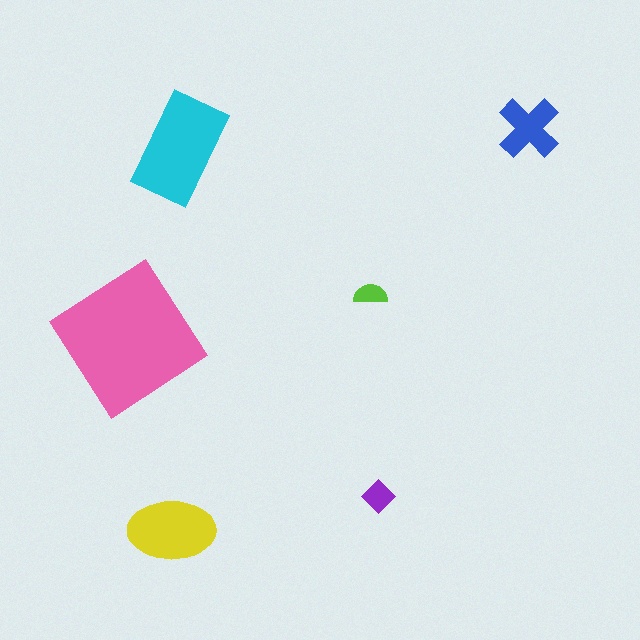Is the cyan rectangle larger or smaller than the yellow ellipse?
Larger.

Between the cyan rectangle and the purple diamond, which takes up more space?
The cyan rectangle.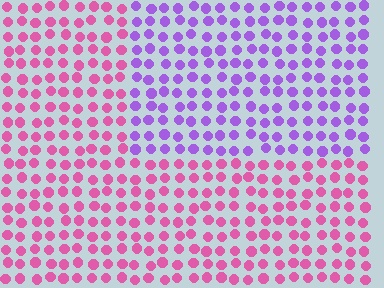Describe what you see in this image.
The image is filled with small pink elements in a uniform arrangement. A rectangle-shaped region is visible where the elements are tinted to a slightly different hue, forming a subtle color boundary.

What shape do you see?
I see a rectangle.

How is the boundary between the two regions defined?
The boundary is defined purely by a slight shift in hue (about 52 degrees). Spacing, size, and orientation are identical on both sides.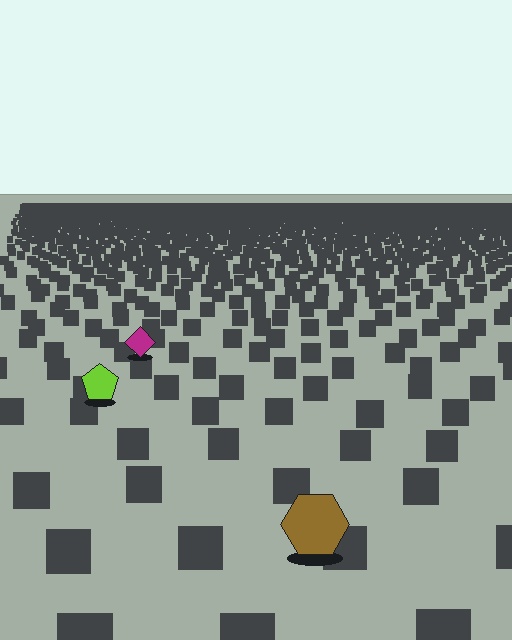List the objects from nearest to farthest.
From nearest to farthest: the brown hexagon, the lime pentagon, the magenta diamond.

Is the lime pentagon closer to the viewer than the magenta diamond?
Yes. The lime pentagon is closer — you can tell from the texture gradient: the ground texture is coarser near it.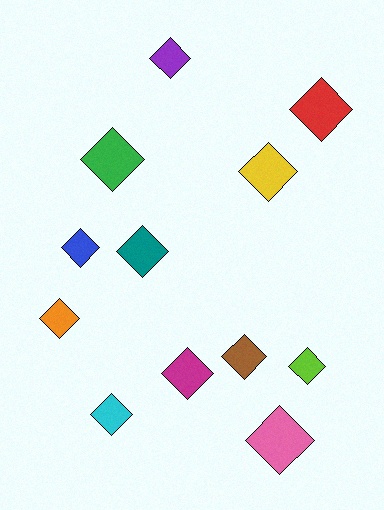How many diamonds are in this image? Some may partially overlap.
There are 12 diamonds.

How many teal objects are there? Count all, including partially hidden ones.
There is 1 teal object.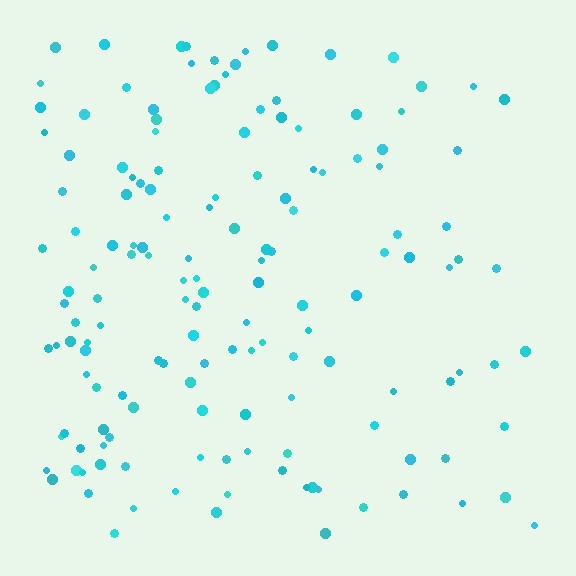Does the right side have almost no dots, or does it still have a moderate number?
Still a moderate number, just noticeably fewer than the left.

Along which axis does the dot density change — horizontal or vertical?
Horizontal.